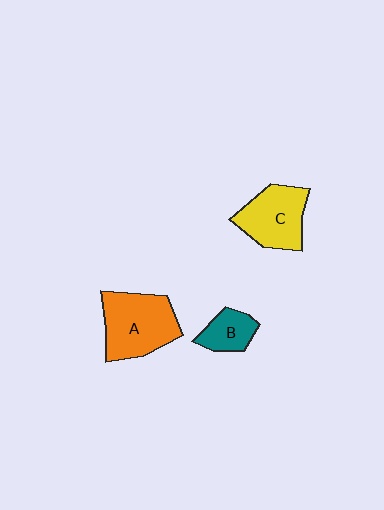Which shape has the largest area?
Shape A (orange).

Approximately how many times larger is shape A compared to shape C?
Approximately 1.2 times.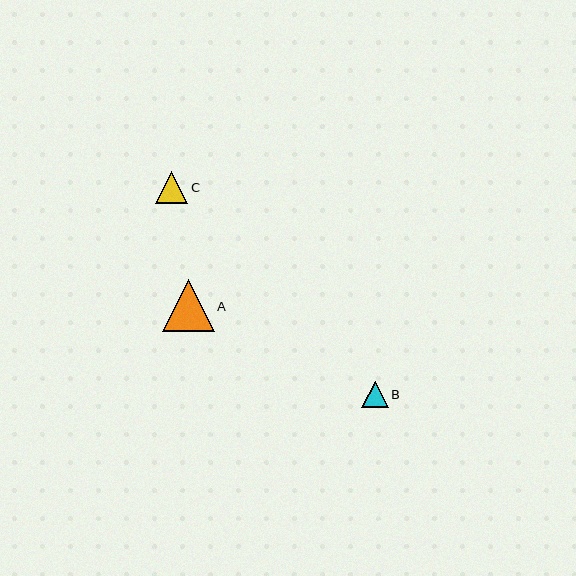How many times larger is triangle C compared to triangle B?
Triangle C is approximately 1.2 times the size of triangle B.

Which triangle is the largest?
Triangle A is the largest with a size of approximately 52 pixels.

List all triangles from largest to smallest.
From largest to smallest: A, C, B.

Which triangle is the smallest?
Triangle B is the smallest with a size of approximately 26 pixels.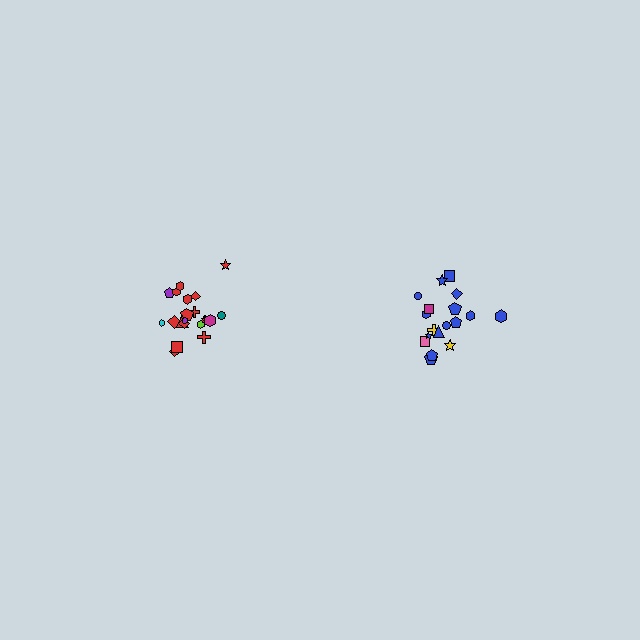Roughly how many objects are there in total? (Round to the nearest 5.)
Roughly 40 objects in total.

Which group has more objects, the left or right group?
The left group.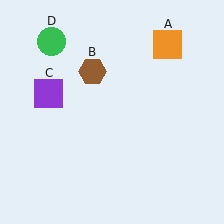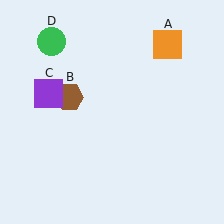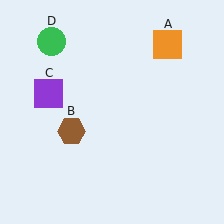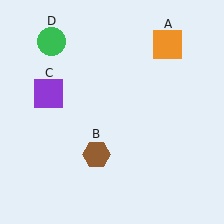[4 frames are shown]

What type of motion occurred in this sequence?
The brown hexagon (object B) rotated counterclockwise around the center of the scene.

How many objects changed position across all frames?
1 object changed position: brown hexagon (object B).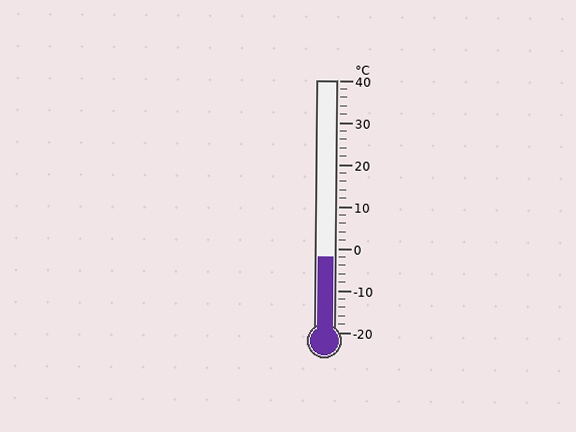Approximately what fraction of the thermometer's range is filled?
The thermometer is filled to approximately 30% of its range.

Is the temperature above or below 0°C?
The temperature is below 0°C.